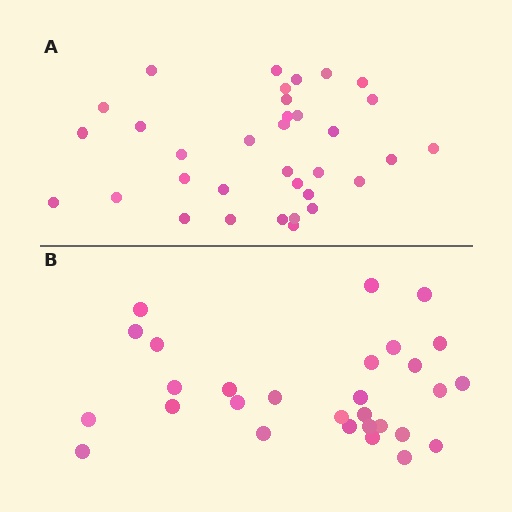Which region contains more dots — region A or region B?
Region A (the top region) has more dots.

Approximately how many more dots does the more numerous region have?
Region A has about 5 more dots than region B.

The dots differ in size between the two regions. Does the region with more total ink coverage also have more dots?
No. Region B has more total ink coverage because its dots are larger, but region A actually contains more individual dots. Total area can be misleading — the number of items is what matters here.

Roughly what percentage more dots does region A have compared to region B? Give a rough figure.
About 15% more.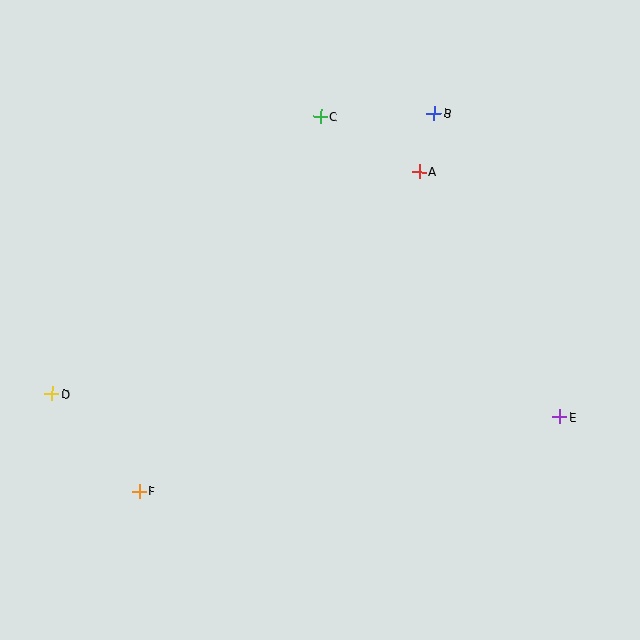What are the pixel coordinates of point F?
Point F is at (139, 491).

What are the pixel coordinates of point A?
Point A is at (419, 172).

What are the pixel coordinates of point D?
Point D is at (52, 394).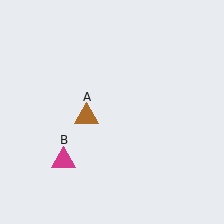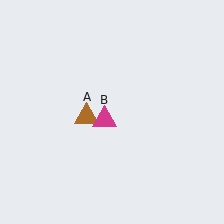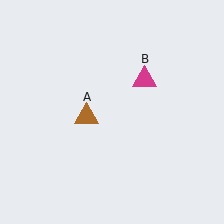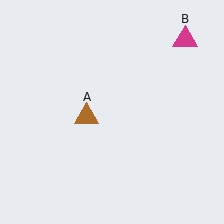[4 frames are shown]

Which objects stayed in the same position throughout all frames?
Brown triangle (object A) remained stationary.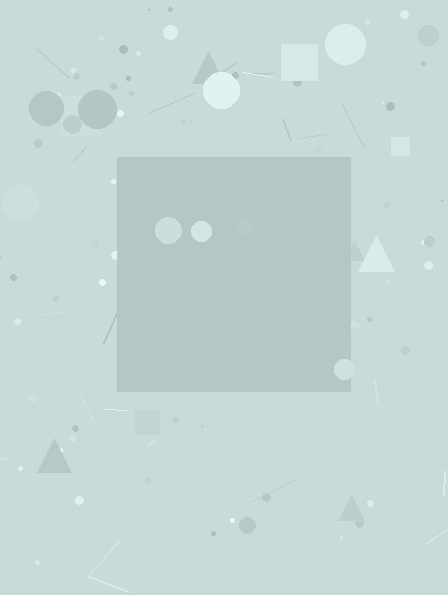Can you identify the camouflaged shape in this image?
The camouflaged shape is a square.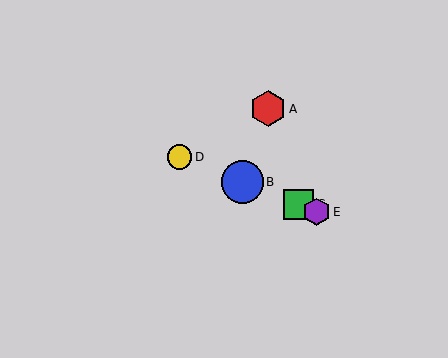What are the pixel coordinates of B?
Object B is at (242, 182).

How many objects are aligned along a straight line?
4 objects (B, C, D, E) are aligned along a straight line.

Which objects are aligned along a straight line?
Objects B, C, D, E are aligned along a straight line.